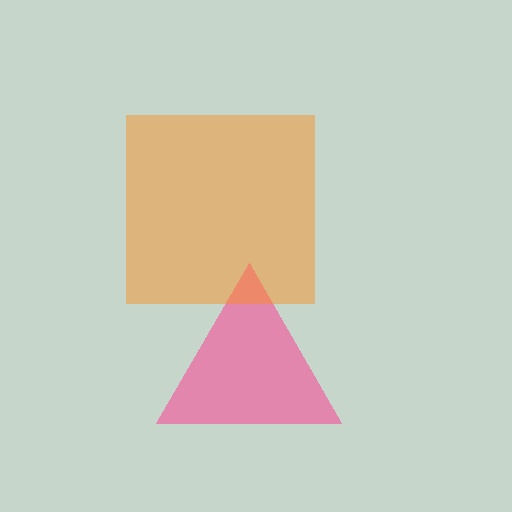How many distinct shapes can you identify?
There are 2 distinct shapes: a pink triangle, an orange square.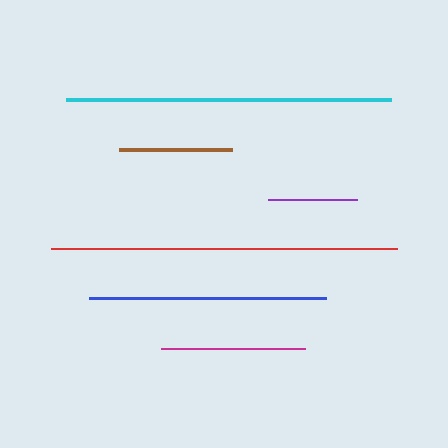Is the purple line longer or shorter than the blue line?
The blue line is longer than the purple line.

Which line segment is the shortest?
The purple line is the shortest at approximately 89 pixels.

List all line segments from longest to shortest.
From longest to shortest: red, cyan, blue, magenta, brown, purple.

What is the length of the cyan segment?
The cyan segment is approximately 325 pixels long.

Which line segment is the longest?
The red line is the longest at approximately 347 pixels.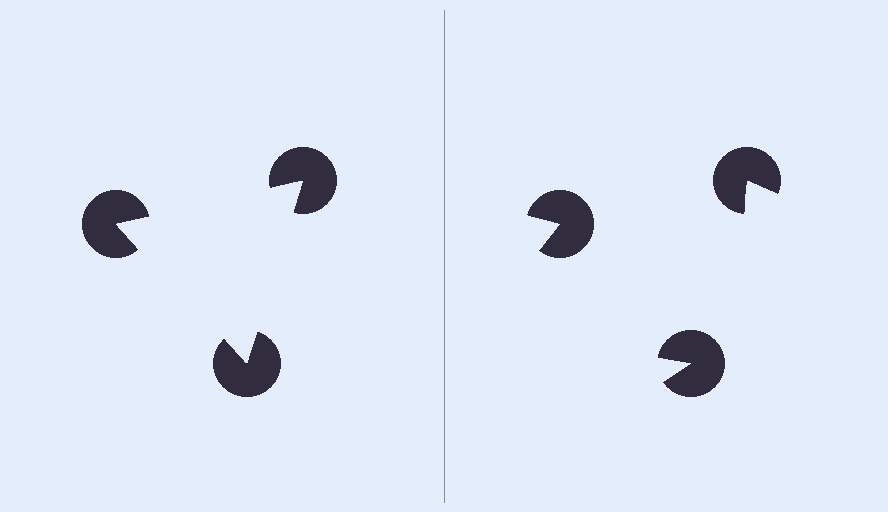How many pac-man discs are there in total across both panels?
6 — 3 on each side.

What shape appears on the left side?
An illusory triangle.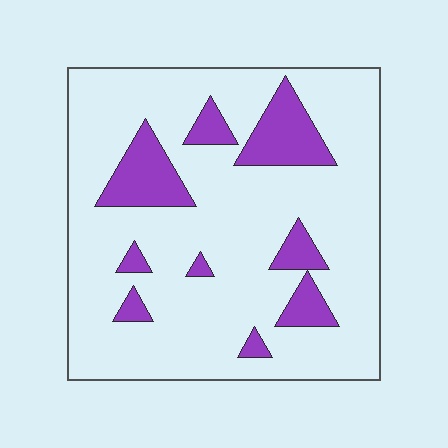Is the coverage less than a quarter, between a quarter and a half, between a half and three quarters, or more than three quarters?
Less than a quarter.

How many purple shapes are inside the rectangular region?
9.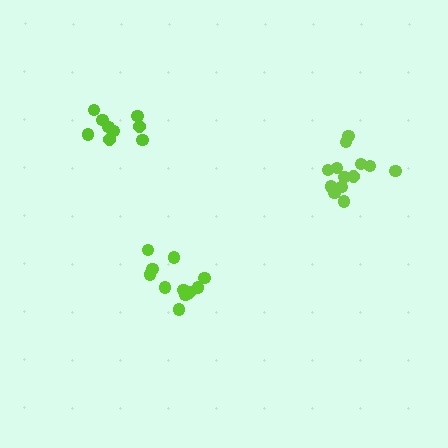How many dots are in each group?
Group 1: 11 dots, Group 2: 14 dots, Group 3: 10 dots (35 total).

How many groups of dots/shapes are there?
There are 3 groups.